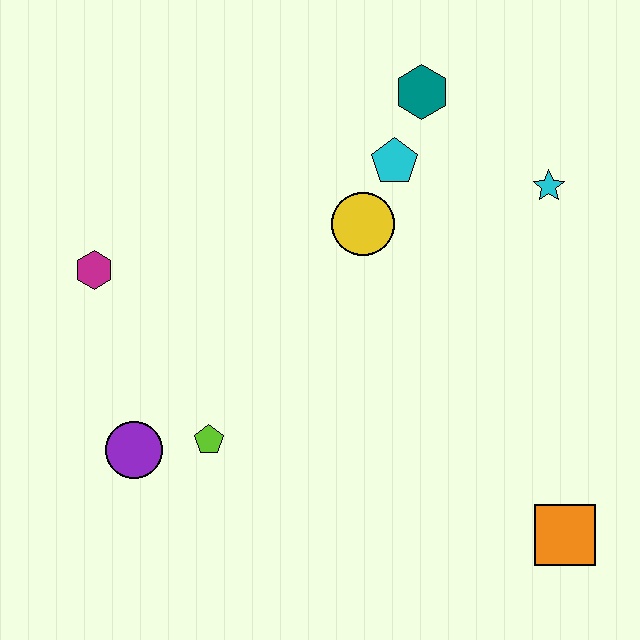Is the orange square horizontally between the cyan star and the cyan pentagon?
No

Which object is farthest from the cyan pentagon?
The orange square is farthest from the cyan pentagon.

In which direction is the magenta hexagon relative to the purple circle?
The magenta hexagon is above the purple circle.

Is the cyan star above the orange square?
Yes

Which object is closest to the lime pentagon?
The purple circle is closest to the lime pentagon.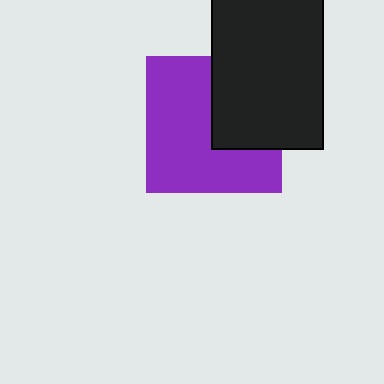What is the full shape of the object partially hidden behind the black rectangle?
The partially hidden object is a purple square.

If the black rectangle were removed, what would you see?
You would see the complete purple square.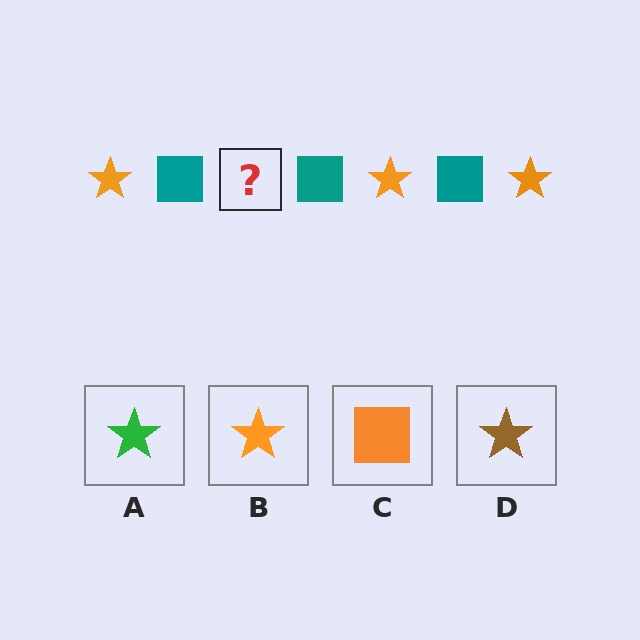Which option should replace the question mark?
Option B.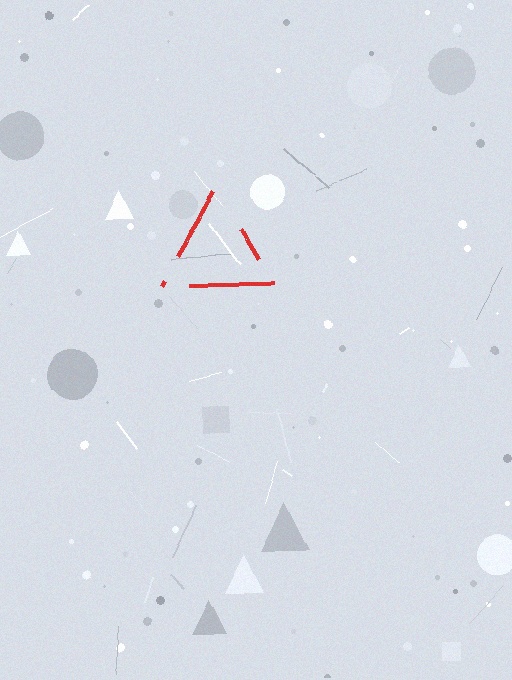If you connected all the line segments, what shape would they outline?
They would outline a triangle.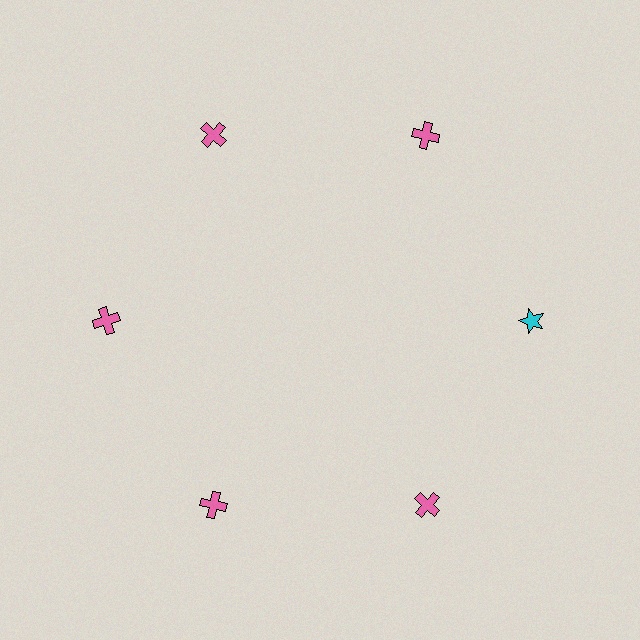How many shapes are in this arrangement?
There are 6 shapes arranged in a ring pattern.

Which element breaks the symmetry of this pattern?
The cyan star at roughly the 3 o'clock position breaks the symmetry. All other shapes are pink crosses.